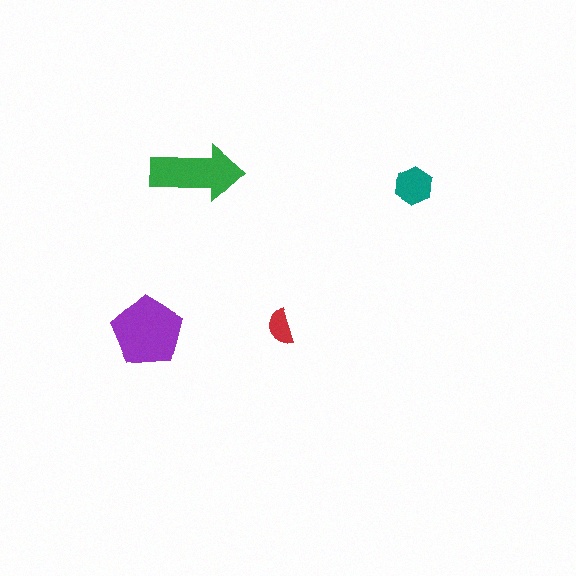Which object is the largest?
The purple pentagon.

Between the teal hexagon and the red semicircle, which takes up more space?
The teal hexagon.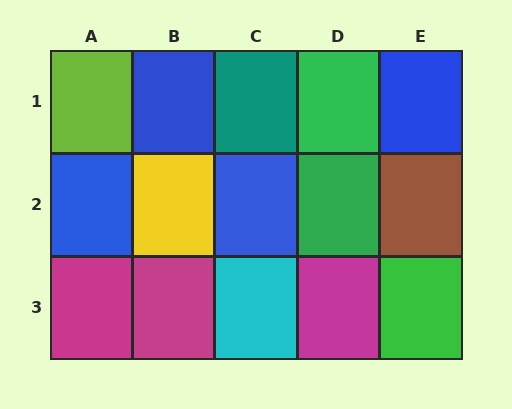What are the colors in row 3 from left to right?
Magenta, magenta, cyan, magenta, green.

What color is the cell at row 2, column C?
Blue.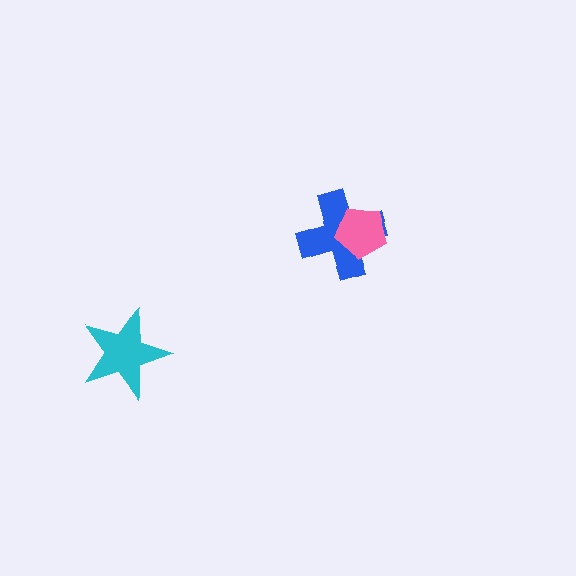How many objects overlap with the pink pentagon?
1 object overlaps with the pink pentagon.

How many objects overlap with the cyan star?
0 objects overlap with the cyan star.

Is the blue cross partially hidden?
Yes, it is partially covered by another shape.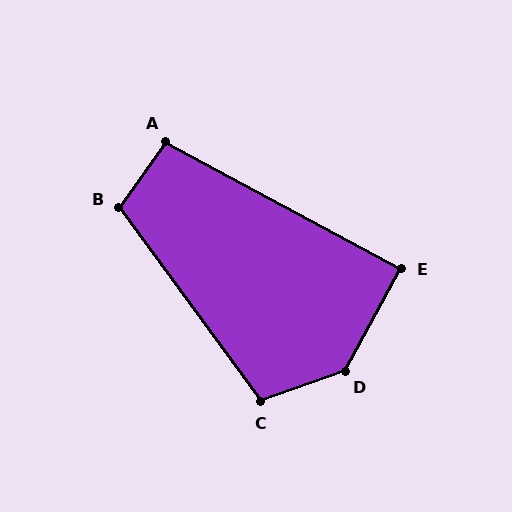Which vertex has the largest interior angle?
D, at approximately 138 degrees.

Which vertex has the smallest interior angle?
E, at approximately 90 degrees.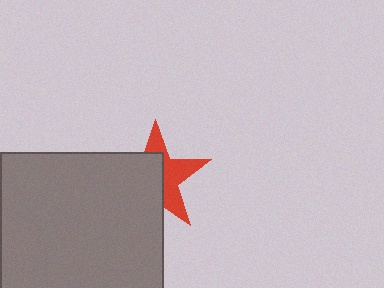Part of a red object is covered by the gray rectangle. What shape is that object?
It is a star.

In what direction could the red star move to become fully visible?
The red star could move toward the upper-right. That would shift it out from behind the gray rectangle entirely.